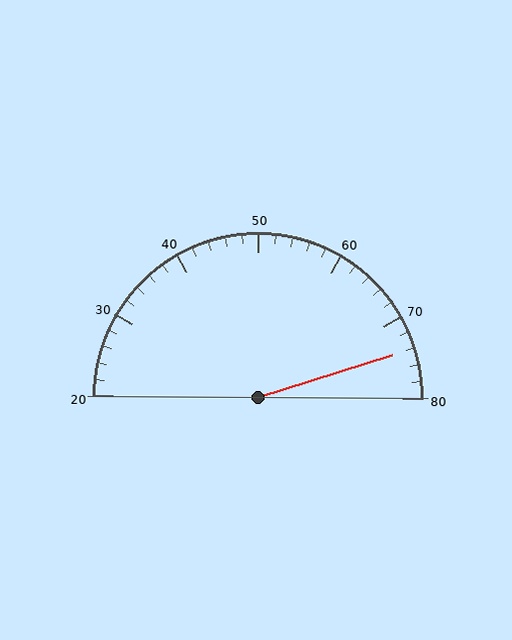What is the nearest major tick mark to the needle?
The nearest major tick mark is 70.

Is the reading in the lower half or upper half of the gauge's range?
The reading is in the upper half of the range (20 to 80).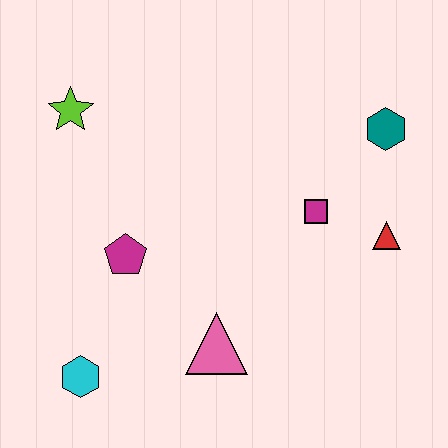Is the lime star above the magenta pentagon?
Yes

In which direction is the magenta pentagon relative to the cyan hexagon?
The magenta pentagon is above the cyan hexagon.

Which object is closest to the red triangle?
The magenta square is closest to the red triangle.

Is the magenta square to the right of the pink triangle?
Yes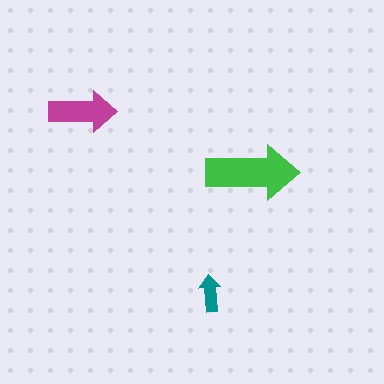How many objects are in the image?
There are 3 objects in the image.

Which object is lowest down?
The teal arrow is bottommost.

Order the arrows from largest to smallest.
the green one, the magenta one, the teal one.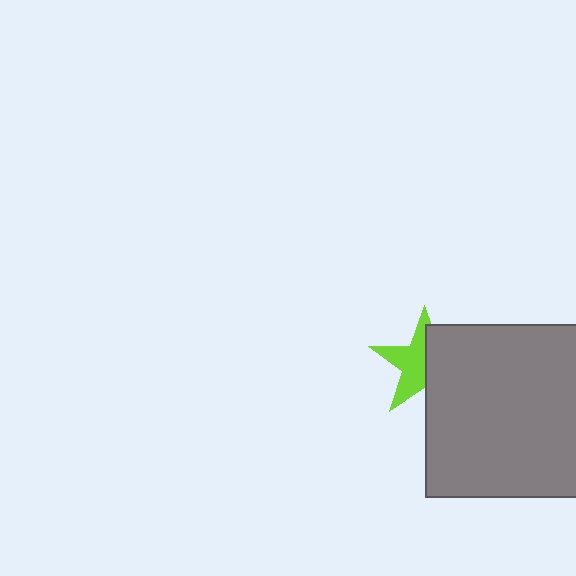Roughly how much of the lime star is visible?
About half of it is visible (roughly 53%).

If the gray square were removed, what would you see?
You would see the complete lime star.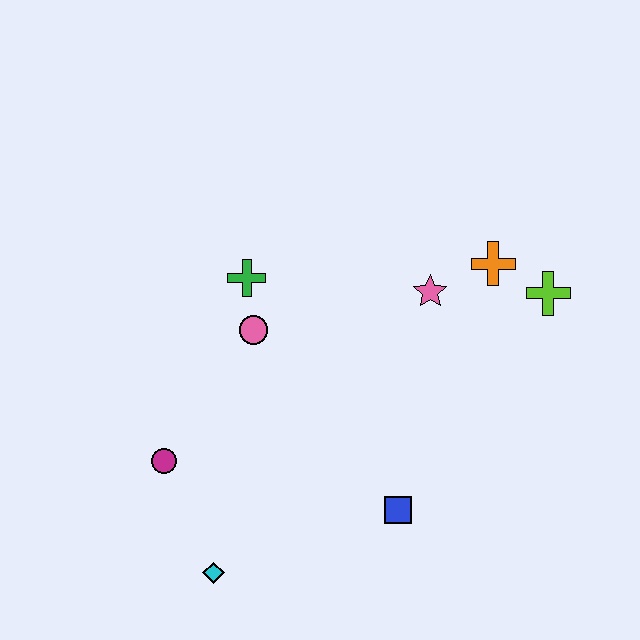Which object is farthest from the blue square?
The green cross is farthest from the blue square.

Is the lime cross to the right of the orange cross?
Yes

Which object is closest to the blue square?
The cyan diamond is closest to the blue square.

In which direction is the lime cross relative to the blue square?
The lime cross is above the blue square.